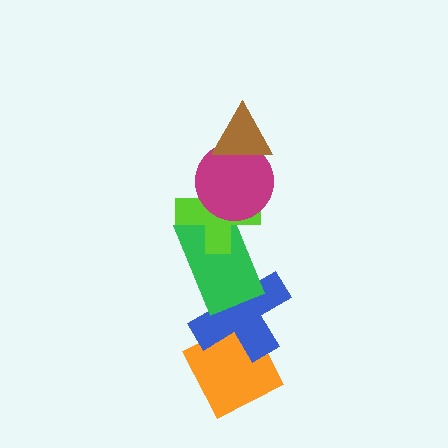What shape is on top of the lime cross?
The magenta circle is on top of the lime cross.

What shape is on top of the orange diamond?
The blue cross is on top of the orange diamond.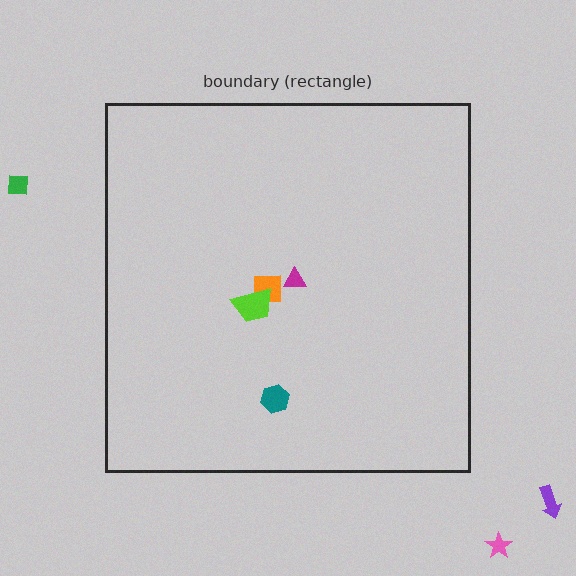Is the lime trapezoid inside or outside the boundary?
Inside.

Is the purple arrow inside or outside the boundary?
Outside.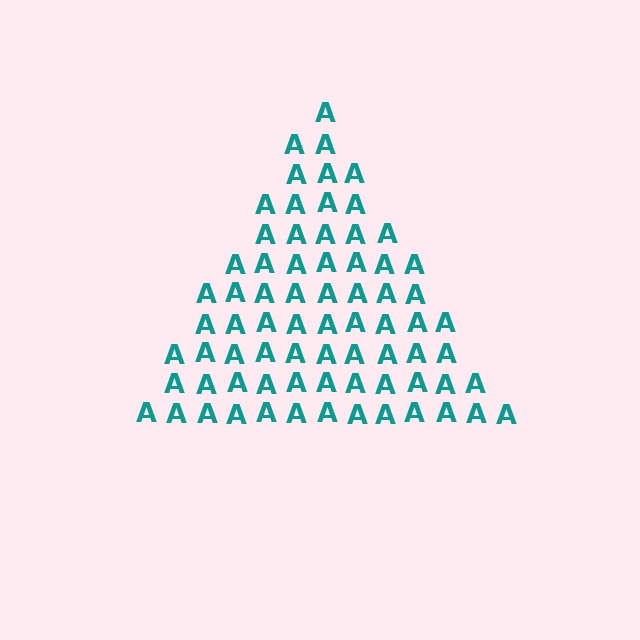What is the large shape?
The large shape is a triangle.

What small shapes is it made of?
It is made of small letter A's.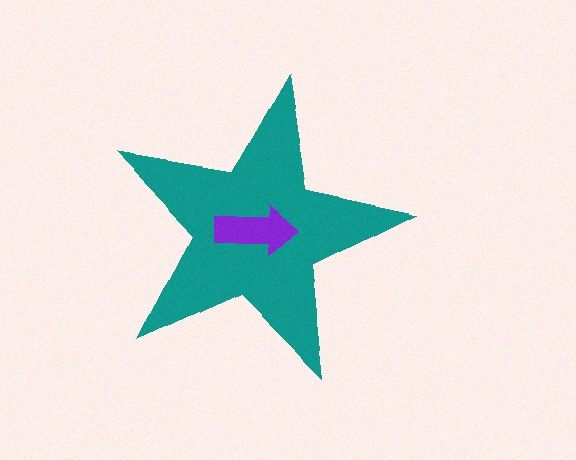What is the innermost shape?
The purple arrow.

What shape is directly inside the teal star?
The purple arrow.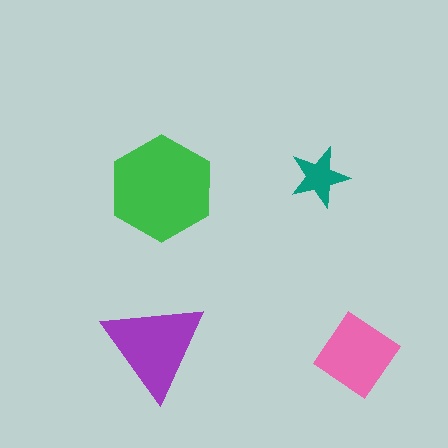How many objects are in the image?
There are 4 objects in the image.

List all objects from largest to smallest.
The green hexagon, the purple triangle, the pink diamond, the teal star.